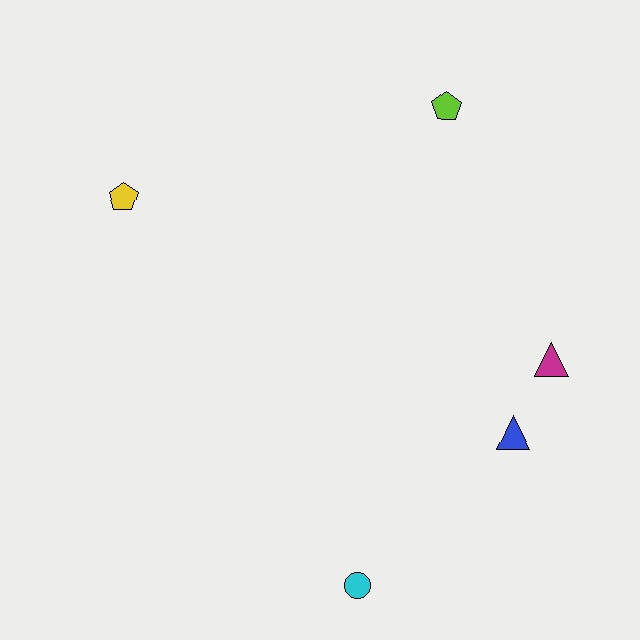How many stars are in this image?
There are no stars.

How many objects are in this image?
There are 5 objects.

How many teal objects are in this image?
There are no teal objects.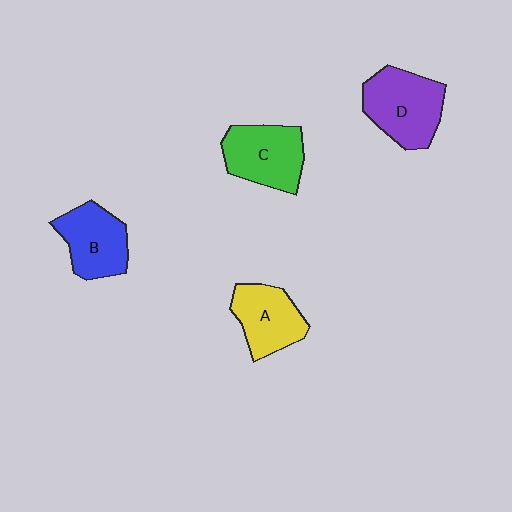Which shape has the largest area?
Shape D (purple).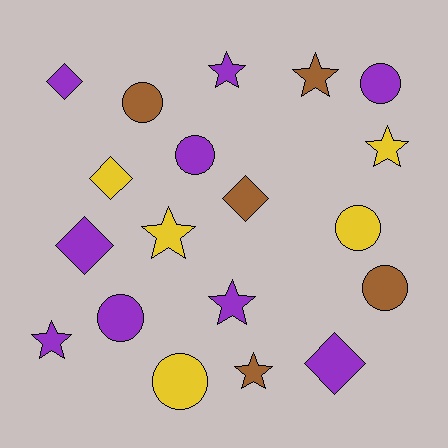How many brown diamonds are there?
There is 1 brown diamond.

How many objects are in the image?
There are 19 objects.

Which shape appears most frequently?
Star, with 7 objects.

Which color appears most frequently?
Purple, with 9 objects.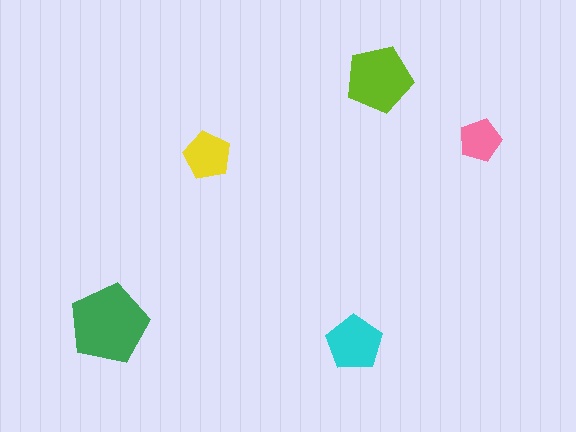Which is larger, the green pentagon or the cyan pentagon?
The green one.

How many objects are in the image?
There are 5 objects in the image.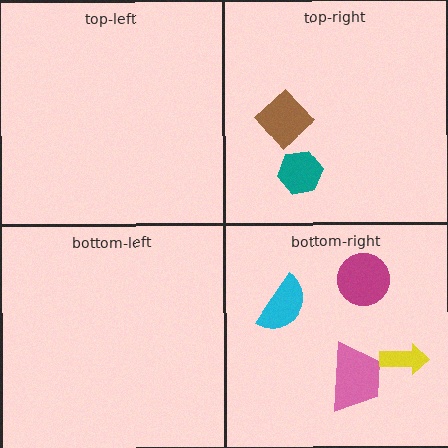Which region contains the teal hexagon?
The top-right region.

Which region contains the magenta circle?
The bottom-right region.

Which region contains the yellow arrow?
The bottom-right region.